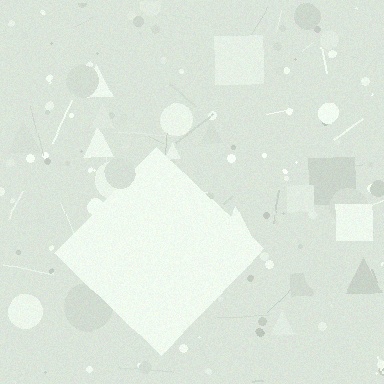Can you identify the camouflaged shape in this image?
The camouflaged shape is a diamond.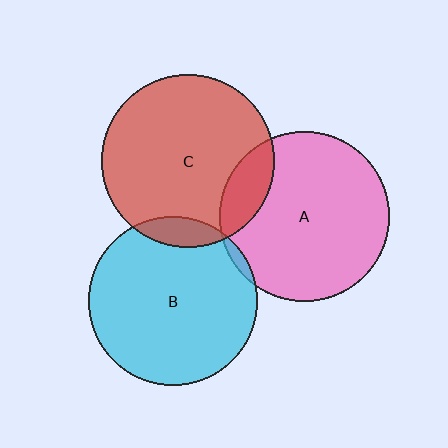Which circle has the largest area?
Circle C (red).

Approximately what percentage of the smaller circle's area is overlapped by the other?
Approximately 10%.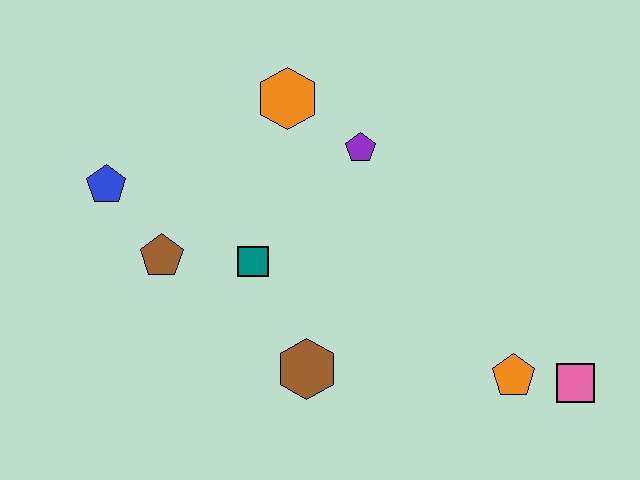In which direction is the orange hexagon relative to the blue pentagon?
The orange hexagon is to the right of the blue pentagon.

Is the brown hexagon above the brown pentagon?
No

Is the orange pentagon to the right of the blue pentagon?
Yes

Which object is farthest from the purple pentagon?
The pink square is farthest from the purple pentagon.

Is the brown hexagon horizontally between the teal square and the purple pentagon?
Yes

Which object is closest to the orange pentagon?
The pink square is closest to the orange pentagon.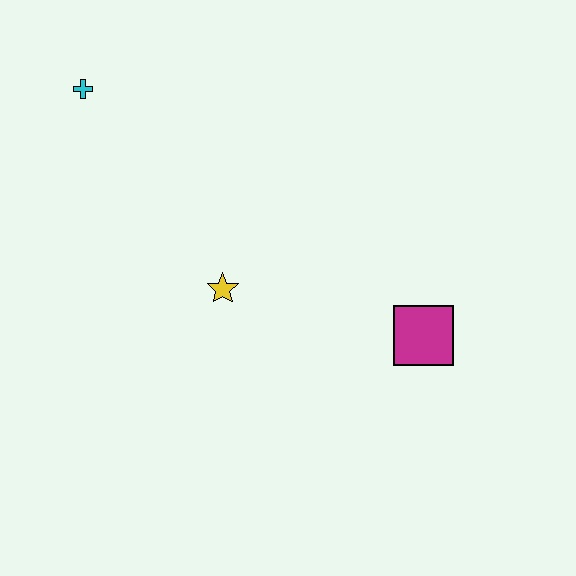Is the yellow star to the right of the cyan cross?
Yes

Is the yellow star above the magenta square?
Yes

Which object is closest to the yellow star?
The magenta square is closest to the yellow star.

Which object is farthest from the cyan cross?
The magenta square is farthest from the cyan cross.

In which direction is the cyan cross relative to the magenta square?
The cyan cross is to the left of the magenta square.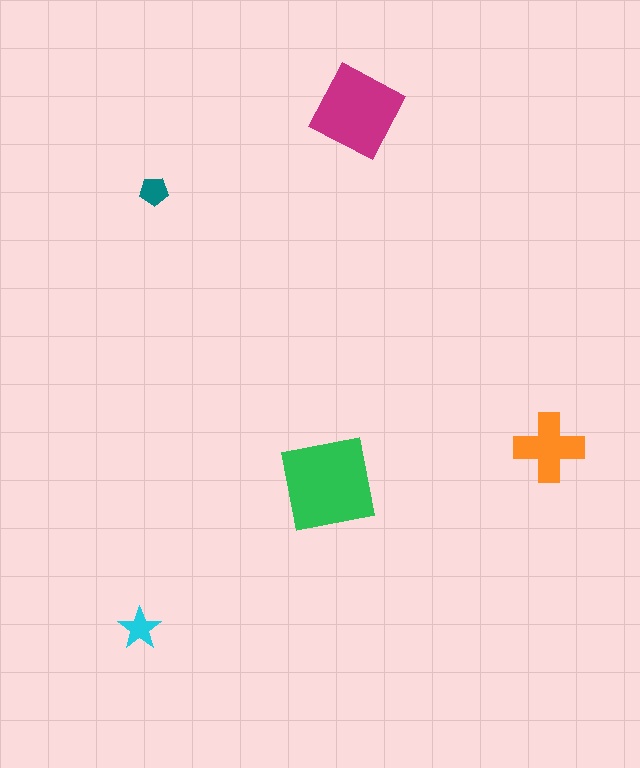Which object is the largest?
The green square.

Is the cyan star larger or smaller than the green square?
Smaller.